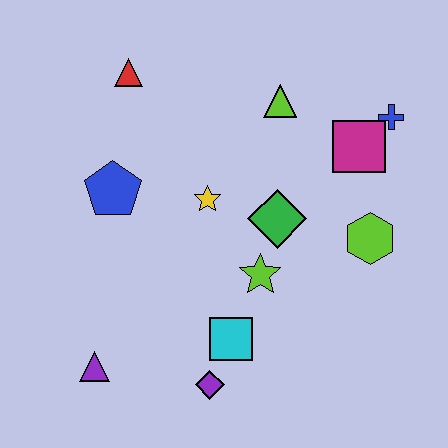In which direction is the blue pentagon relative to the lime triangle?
The blue pentagon is to the left of the lime triangle.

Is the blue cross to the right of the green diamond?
Yes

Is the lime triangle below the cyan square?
No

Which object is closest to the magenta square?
The blue cross is closest to the magenta square.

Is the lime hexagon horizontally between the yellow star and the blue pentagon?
No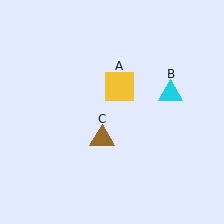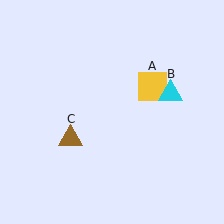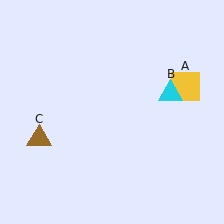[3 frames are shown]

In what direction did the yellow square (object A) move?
The yellow square (object A) moved right.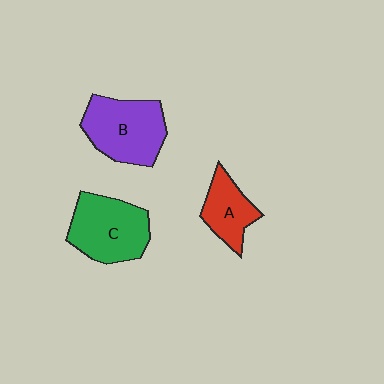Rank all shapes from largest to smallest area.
From largest to smallest: B (purple), C (green), A (red).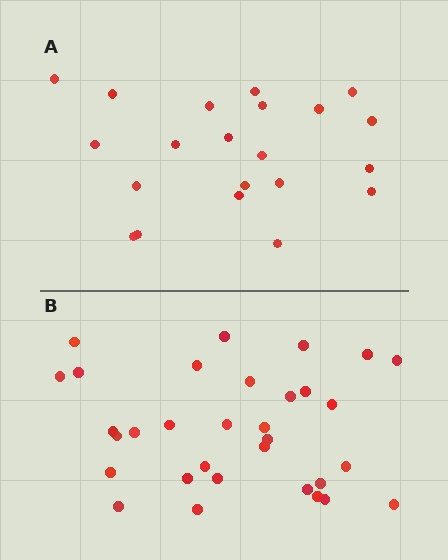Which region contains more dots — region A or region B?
Region B (the bottom region) has more dots.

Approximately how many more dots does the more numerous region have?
Region B has roughly 12 or so more dots than region A.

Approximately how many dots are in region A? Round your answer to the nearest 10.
About 20 dots. (The exact count is 21, which rounds to 20.)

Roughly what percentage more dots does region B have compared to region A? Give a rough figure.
About 50% more.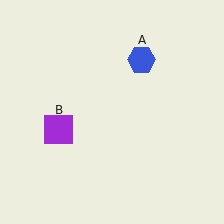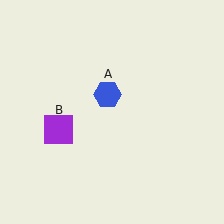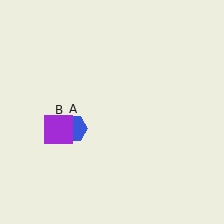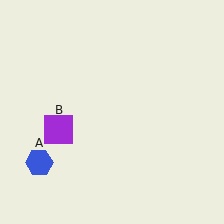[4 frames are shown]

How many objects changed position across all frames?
1 object changed position: blue hexagon (object A).